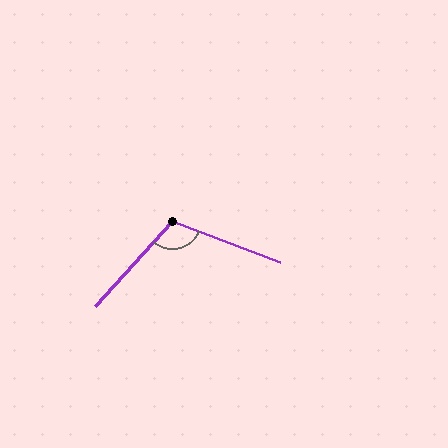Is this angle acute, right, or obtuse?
It is obtuse.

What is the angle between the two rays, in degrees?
Approximately 111 degrees.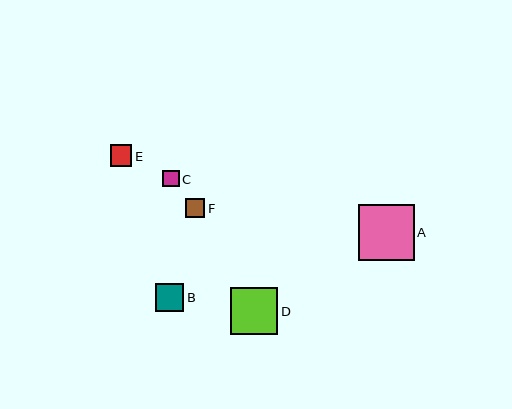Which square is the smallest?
Square C is the smallest with a size of approximately 17 pixels.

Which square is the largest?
Square A is the largest with a size of approximately 56 pixels.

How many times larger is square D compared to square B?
Square D is approximately 1.7 times the size of square B.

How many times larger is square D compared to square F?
Square D is approximately 2.5 times the size of square F.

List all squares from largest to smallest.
From largest to smallest: A, D, B, E, F, C.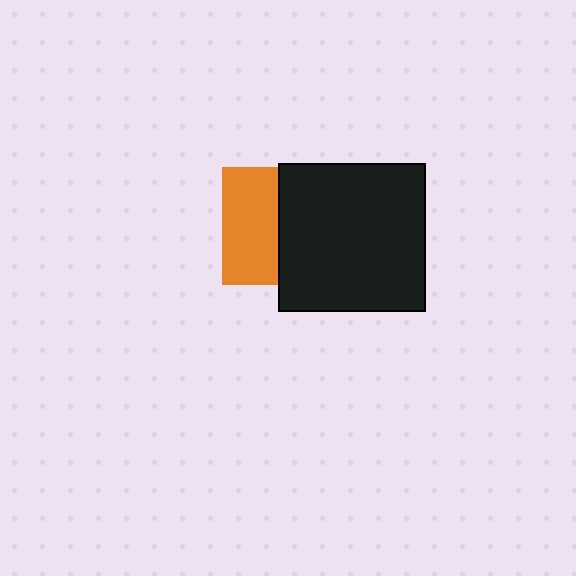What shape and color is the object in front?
The object in front is a black square.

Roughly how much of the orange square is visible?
About half of it is visible (roughly 47%).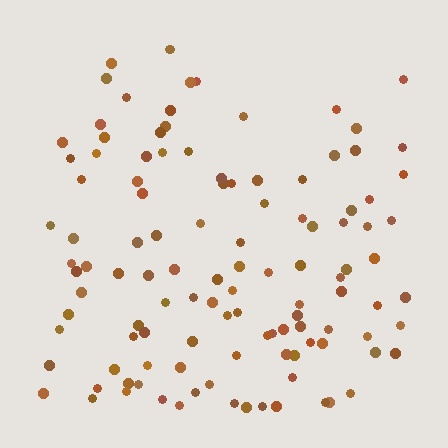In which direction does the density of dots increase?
From top to bottom, with the bottom side densest.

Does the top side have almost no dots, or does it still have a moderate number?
Still a moderate number, just noticeably fewer than the bottom.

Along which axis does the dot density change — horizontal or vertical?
Vertical.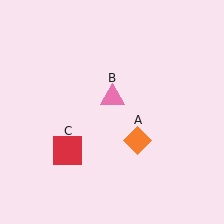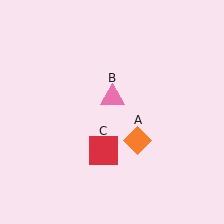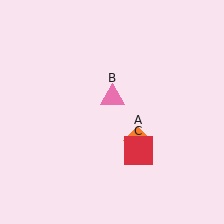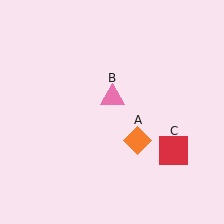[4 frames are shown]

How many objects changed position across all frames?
1 object changed position: red square (object C).